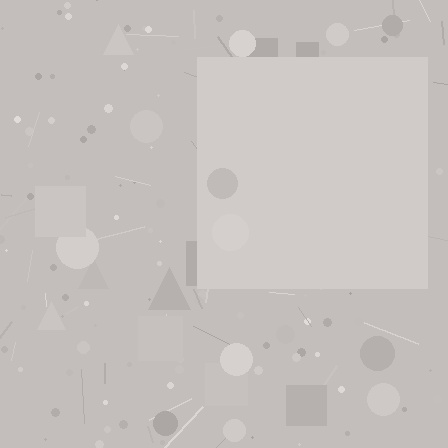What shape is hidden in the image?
A square is hidden in the image.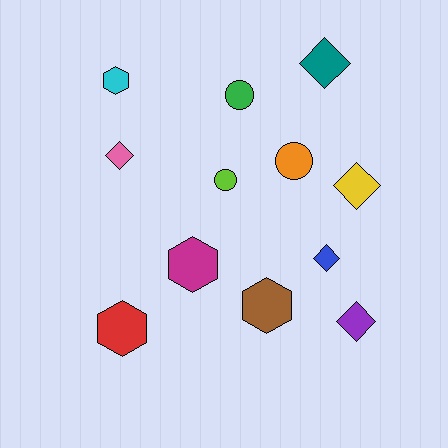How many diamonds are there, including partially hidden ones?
There are 5 diamonds.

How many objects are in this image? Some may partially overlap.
There are 12 objects.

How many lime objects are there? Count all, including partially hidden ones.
There is 1 lime object.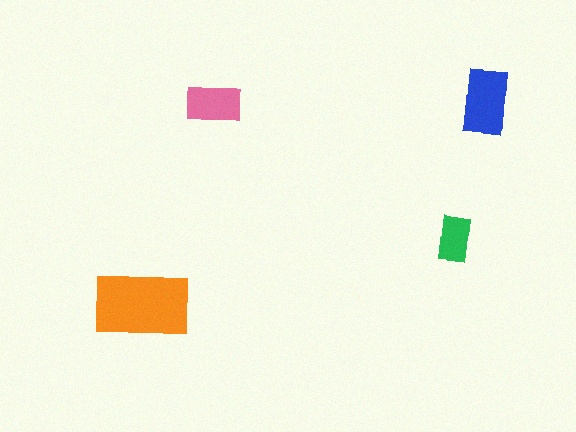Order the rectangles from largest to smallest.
the orange one, the blue one, the pink one, the green one.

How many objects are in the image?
There are 4 objects in the image.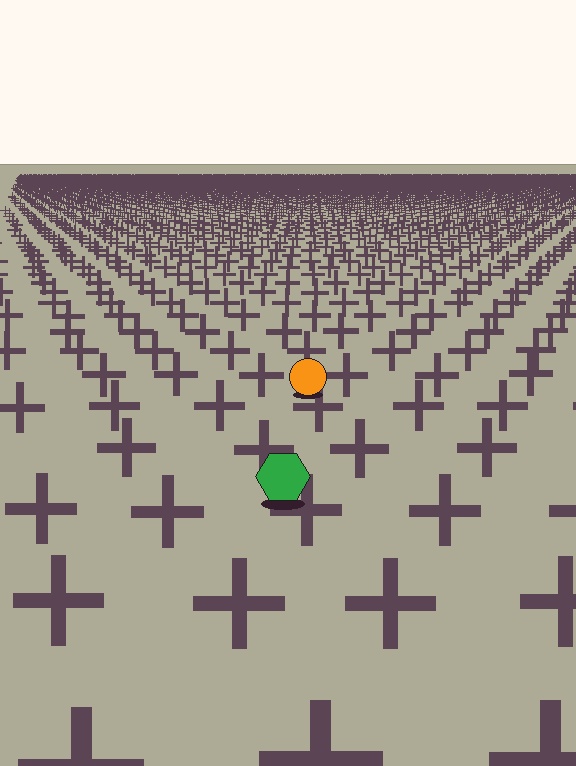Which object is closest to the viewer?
The green hexagon is closest. The texture marks near it are larger and more spread out.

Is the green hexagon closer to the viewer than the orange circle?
Yes. The green hexagon is closer — you can tell from the texture gradient: the ground texture is coarser near it.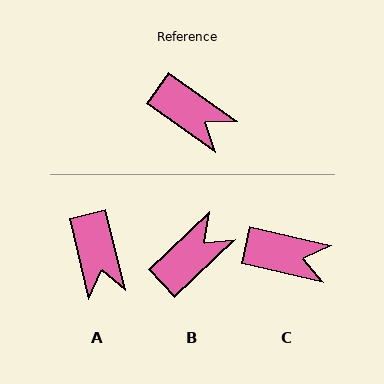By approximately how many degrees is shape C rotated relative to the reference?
Approximately 22 degrees counter-clockwise.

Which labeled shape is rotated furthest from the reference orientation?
B, about 79 degrees away.